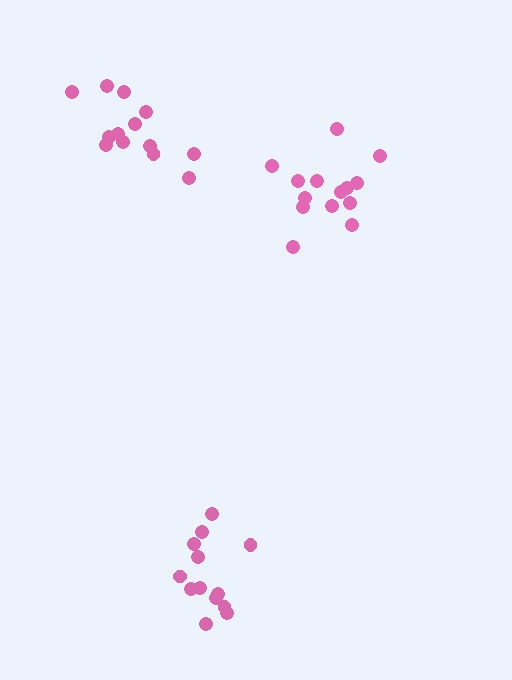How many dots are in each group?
Group 1: 13 dots, Group 2: 13 dots, Group 3: 14 dots (40 total).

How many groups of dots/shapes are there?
There are 3 groups.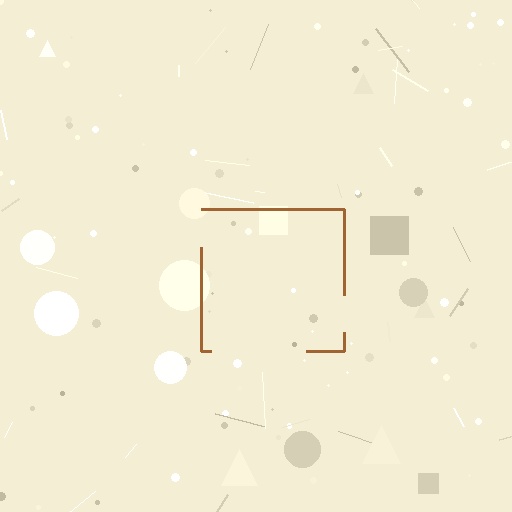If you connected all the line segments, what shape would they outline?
They would outline a square.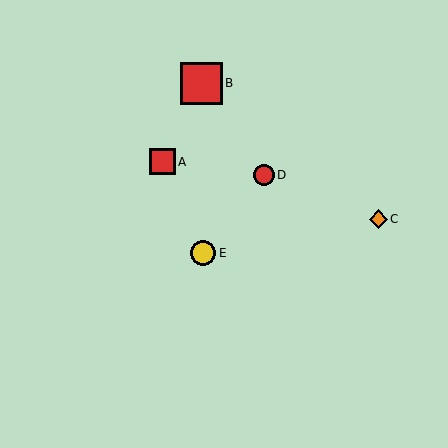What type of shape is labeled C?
Shape C is an orange diamond.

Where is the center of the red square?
The center of the red square is at (202, 83).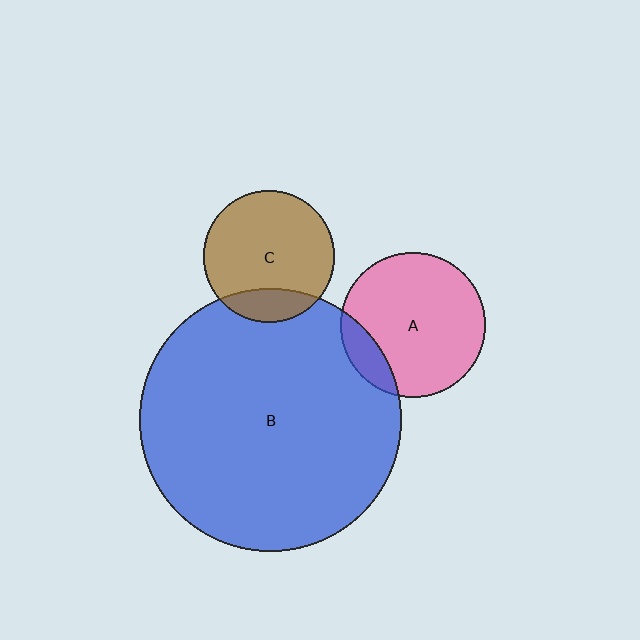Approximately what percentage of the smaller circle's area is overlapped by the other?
Approximately 15%.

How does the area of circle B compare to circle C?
Approximately 4.0 times.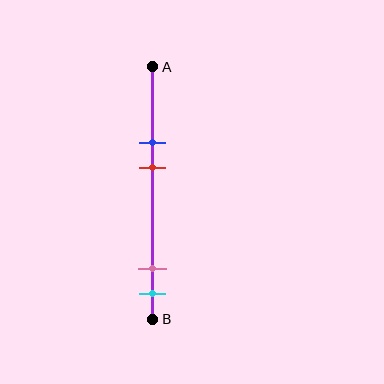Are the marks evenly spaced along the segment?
No, the marks are not evenly spaced.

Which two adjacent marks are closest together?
The pink and cyan marks are the closest adjacent pair.